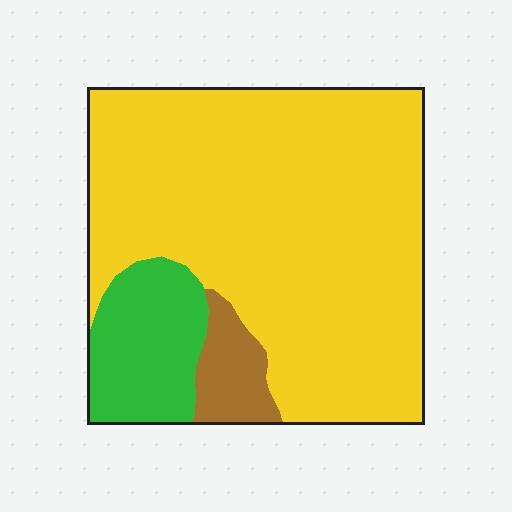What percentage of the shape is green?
Green covers 15% of the shape.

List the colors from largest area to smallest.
From largest to smallest: yellow, green, brown.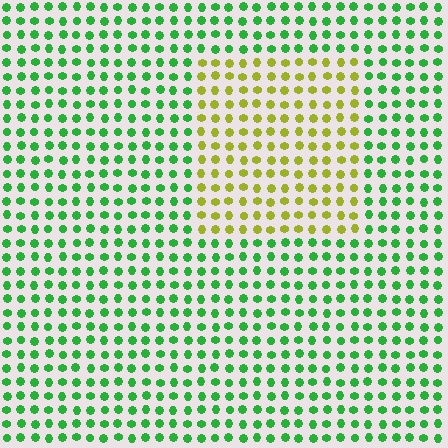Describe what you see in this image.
The image is filled with small green elements in a uniform arrangement. A rectangle-shaped region is visible where the elements are tinted to a slightly different hue, forming a subtle color boundary.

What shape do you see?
I see a rectangle.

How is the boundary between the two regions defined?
The boundary is defined purely by a slight shift in hue (about 57 degrees). Spacing, size, and orientation are identical on both sides.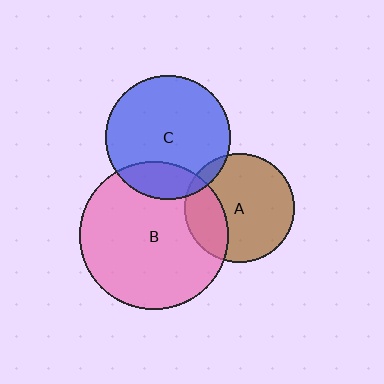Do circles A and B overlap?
Yes.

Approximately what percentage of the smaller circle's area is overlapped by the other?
Approximately 25%.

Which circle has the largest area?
Circle B (pink).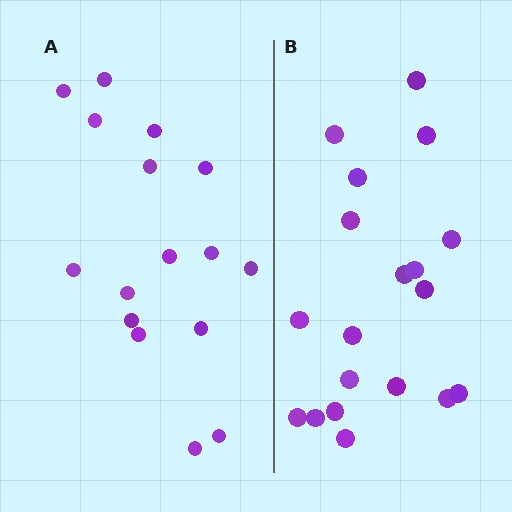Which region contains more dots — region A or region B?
Region B (the right region) has more dots.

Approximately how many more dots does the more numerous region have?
Region B has just a few more — roughly 2 or 3 more dots than region A.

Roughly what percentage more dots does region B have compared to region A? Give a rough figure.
About 20% more.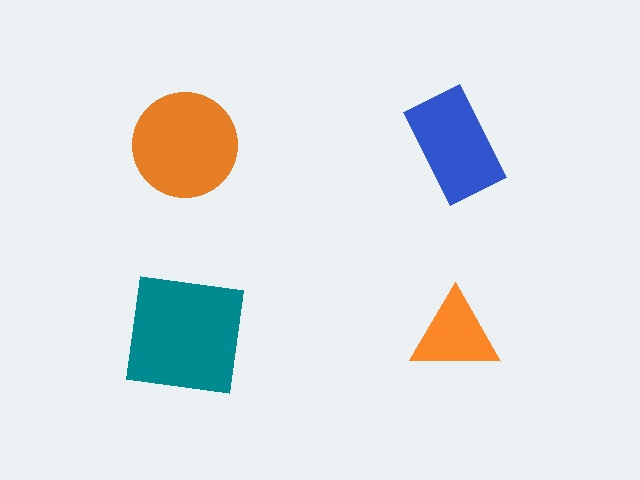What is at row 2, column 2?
An orange triangle.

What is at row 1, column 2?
A blue rectangle.